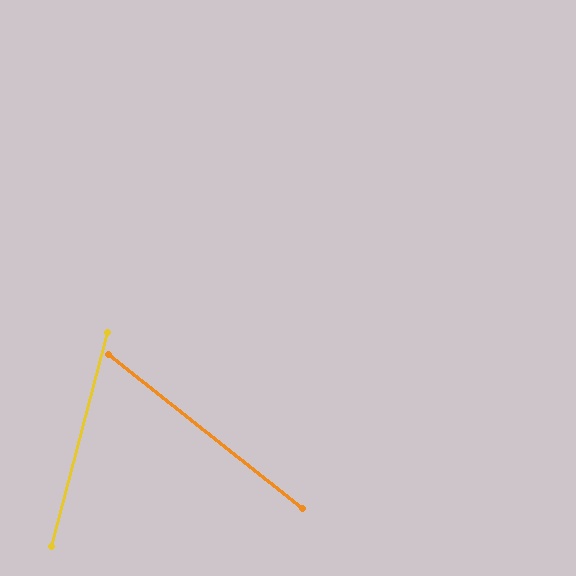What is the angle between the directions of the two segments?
Approximately 66 degrees.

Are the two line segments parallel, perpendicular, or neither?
Neither parallel nor perpendicular — they differ by about 66°.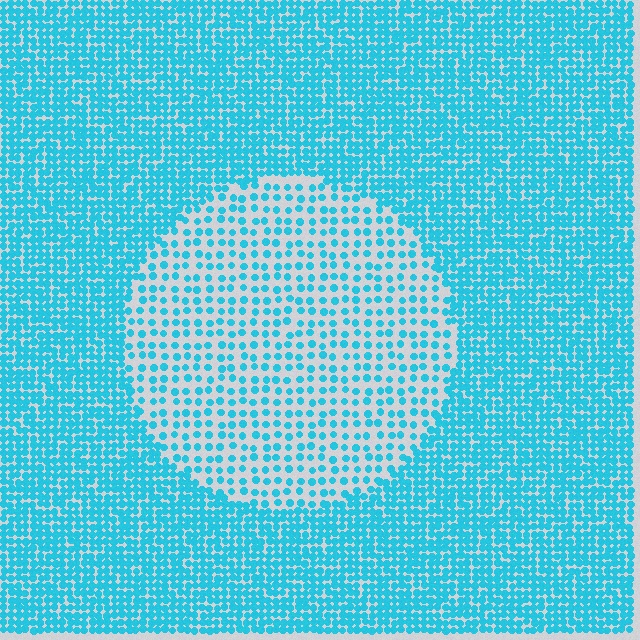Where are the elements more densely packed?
The elements are more densely packed outside the circle boundary.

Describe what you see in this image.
The image contains small cyan elements arranged at two different densities. A circle-shaped region is visible where the elements are less densely packed than the surrounding area.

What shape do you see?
I see a circle.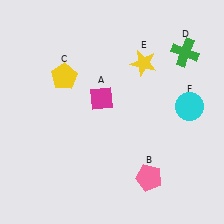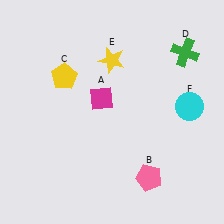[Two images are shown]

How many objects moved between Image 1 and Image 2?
1 object moved between the two images.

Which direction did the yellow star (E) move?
The yellow star (E) moved left.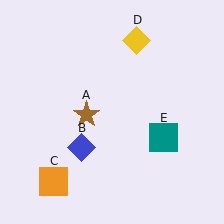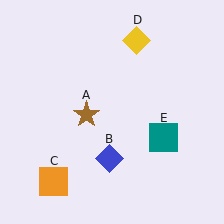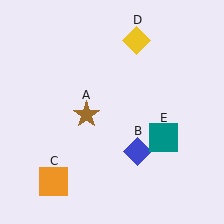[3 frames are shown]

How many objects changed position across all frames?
1 object changed position: blue diamond (object B).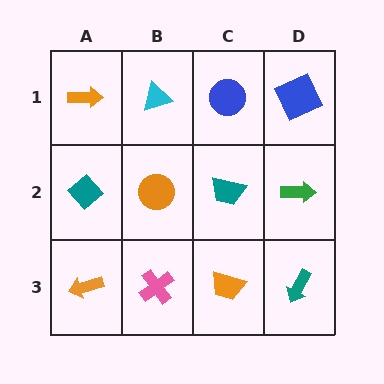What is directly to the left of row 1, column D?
A blue circle.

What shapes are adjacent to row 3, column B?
An orange circle (row 2, column B), an orange arrow (row 3, column A), an orange trapezoid (row 3, column C).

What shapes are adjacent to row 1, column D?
A green arrow (row 2, column D), a blue circle (row 1, column C).